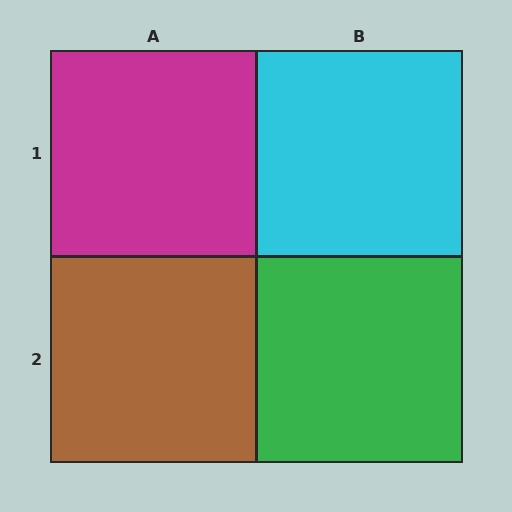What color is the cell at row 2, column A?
Brown.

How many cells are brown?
1 cell is brown.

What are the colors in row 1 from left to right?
Magenta, cyan.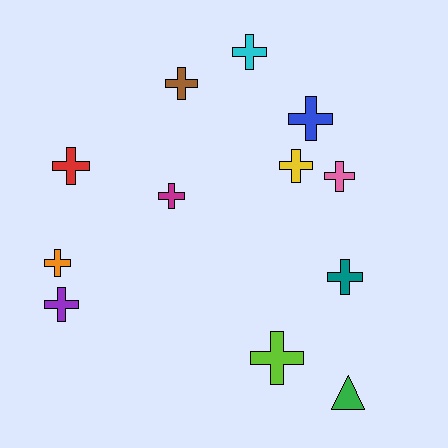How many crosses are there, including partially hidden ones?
There are 11 crosses.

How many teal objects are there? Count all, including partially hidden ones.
There is 1 teal object.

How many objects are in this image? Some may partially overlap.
There are 12 objects.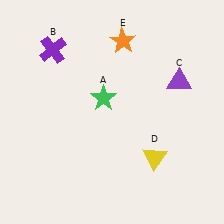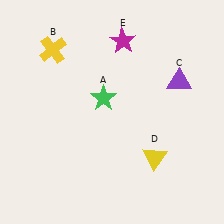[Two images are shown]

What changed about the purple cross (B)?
In Image 1, B is purple. In Image 2, it changed to yellow.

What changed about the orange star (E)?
In Image 1, E is orange. In Image 2, it changed to magenta.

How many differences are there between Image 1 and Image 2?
There are 2 differences between the two images.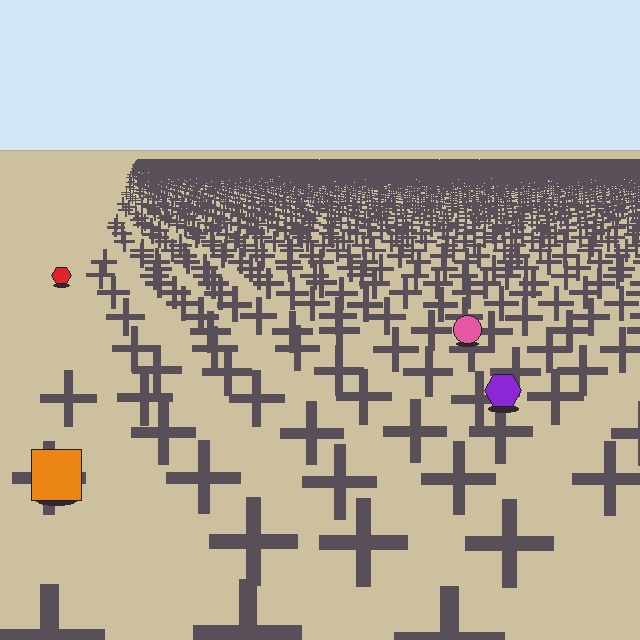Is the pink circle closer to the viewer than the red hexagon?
Yes. The pink circle is closer — you can tell from the texture gradient: the ground texture is coarser near it.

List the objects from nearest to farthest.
From nearest to farthest: the orange square, the purple hexagon, the pink circle, the red hexagon.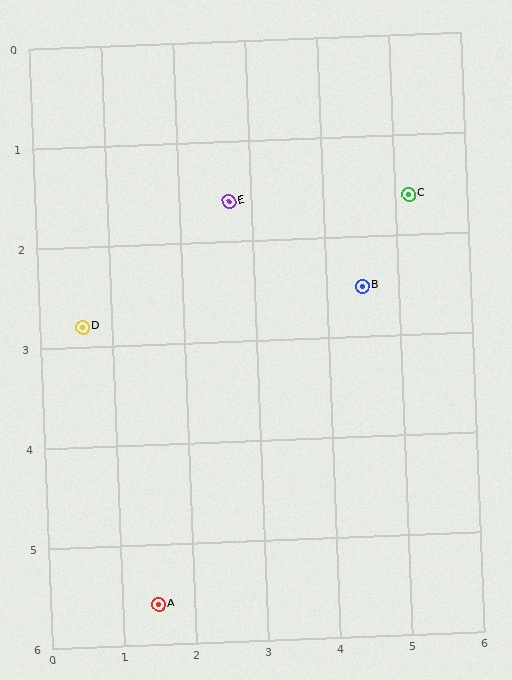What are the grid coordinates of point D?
Point D is at approximately (0.6, 2.8).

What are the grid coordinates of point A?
Point A is at approximately (1.5, 5.6).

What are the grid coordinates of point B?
Point B is at approximately (4.5, 2.5).